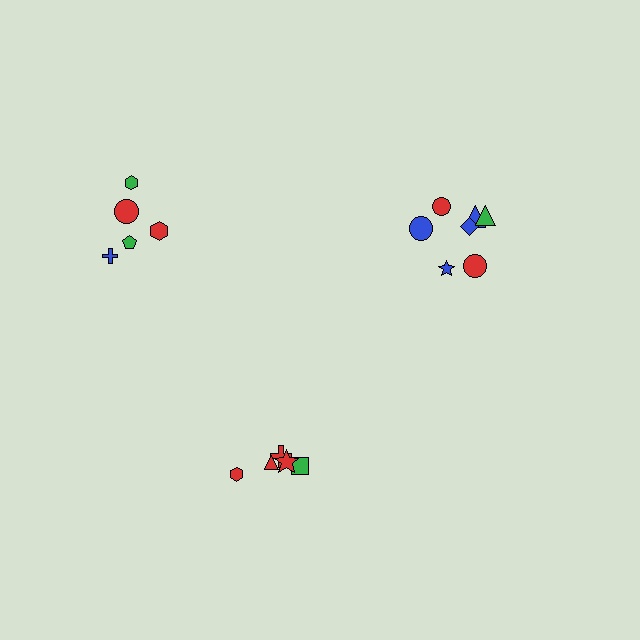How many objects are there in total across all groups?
There are 17 objects.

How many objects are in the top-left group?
There are 5 objects.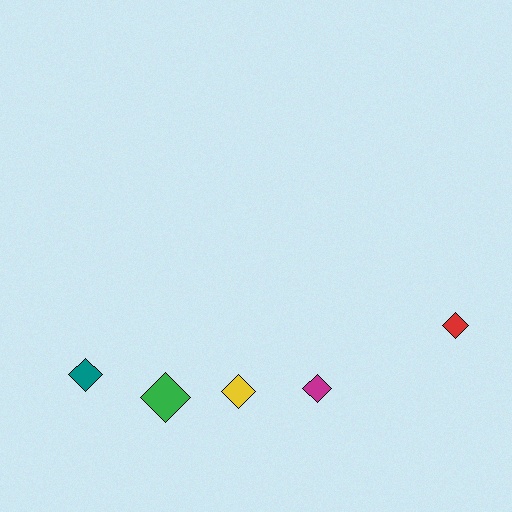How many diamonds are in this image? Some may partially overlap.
There are 5 diamonds.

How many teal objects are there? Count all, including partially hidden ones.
There is 1 teal object.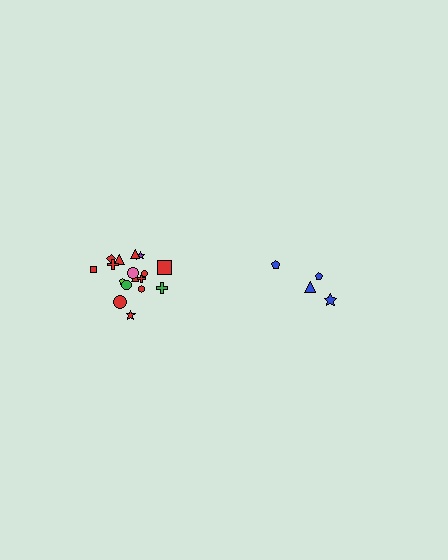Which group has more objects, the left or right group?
The left group.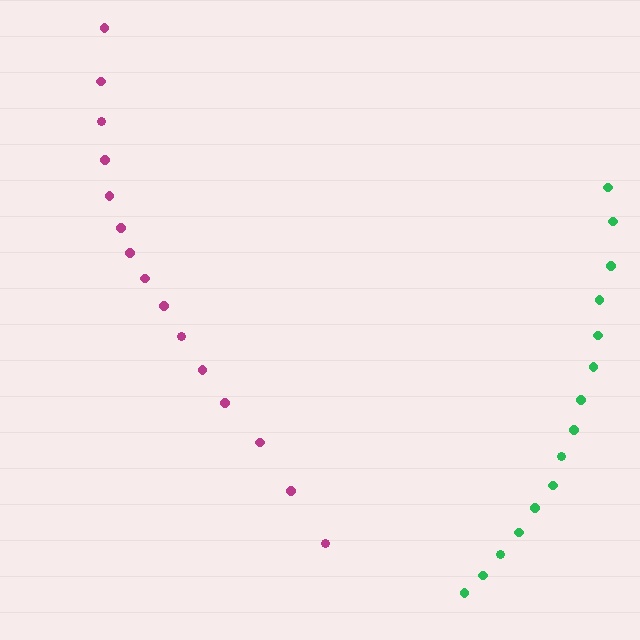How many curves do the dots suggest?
There are 2 distinct paths.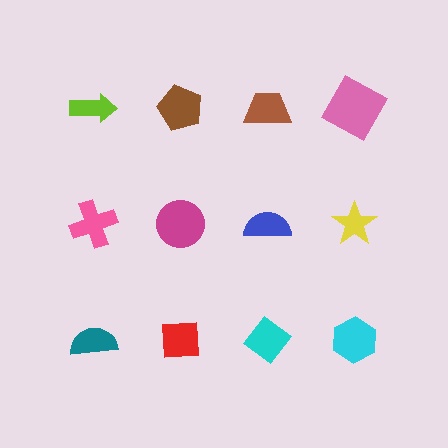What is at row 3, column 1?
A teal semicircle.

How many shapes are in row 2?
4 shapes.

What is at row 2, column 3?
A blue semicircle.